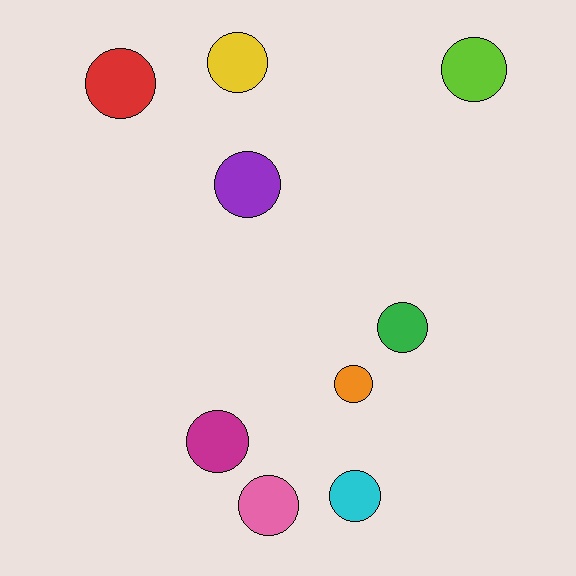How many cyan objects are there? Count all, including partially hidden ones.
There is 1 cyan object.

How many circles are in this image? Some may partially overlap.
There are 9 circles.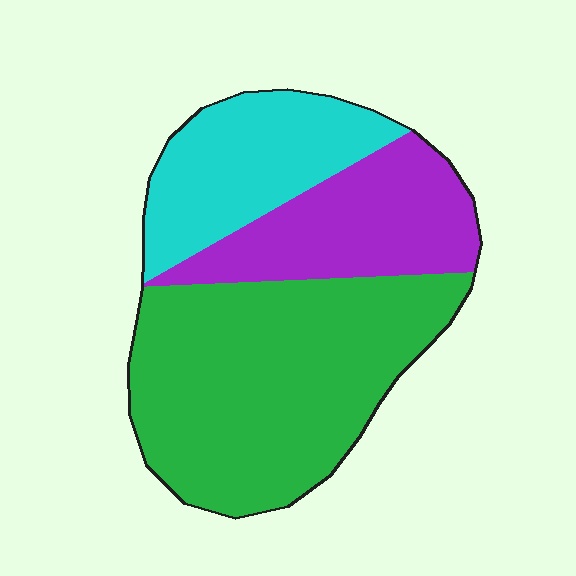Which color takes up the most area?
Green, at roughly 50%.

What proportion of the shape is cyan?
Cyan takes up between a sixth and a third of the shape.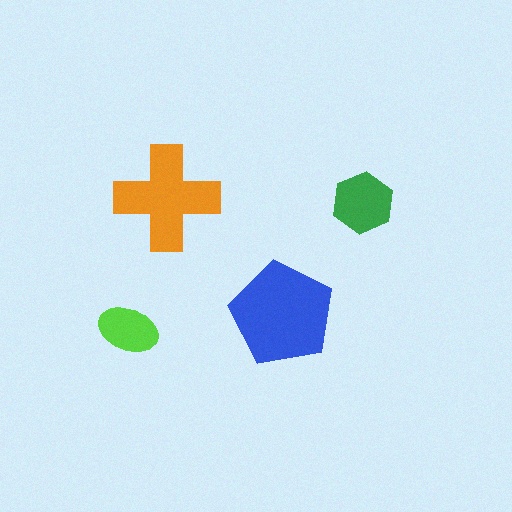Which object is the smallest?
The lime ellipse.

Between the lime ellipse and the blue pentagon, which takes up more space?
The blue pentagon.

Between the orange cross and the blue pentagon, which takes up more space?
The blue pentagon.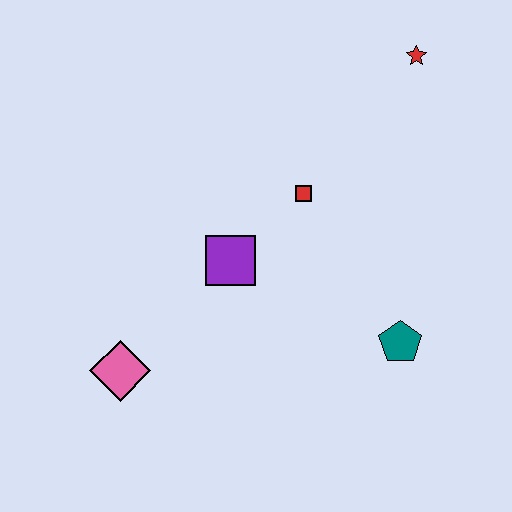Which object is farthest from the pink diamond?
The red star is farthest from the pink diamond.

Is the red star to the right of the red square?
Yes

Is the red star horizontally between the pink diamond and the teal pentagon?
No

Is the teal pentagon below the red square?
Yes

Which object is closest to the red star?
The red square is closest to the red star.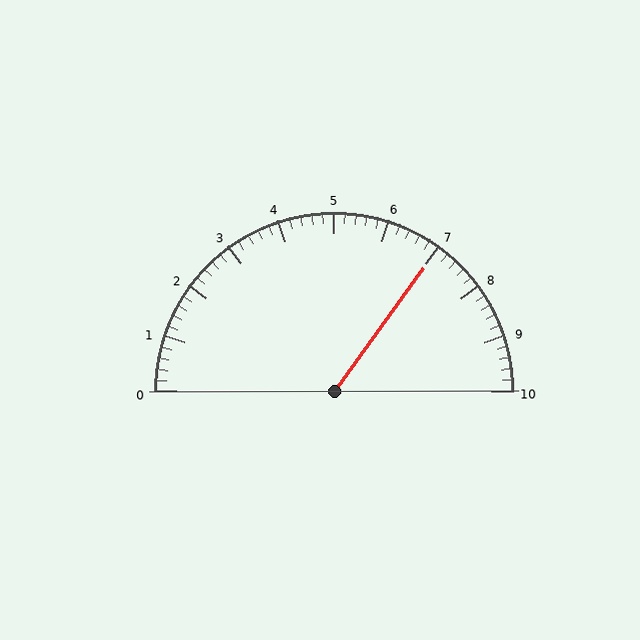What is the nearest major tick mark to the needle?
The nearest major tick mark is 7.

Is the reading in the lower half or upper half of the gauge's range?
The reading is in the upper half of the range (0 to 10).